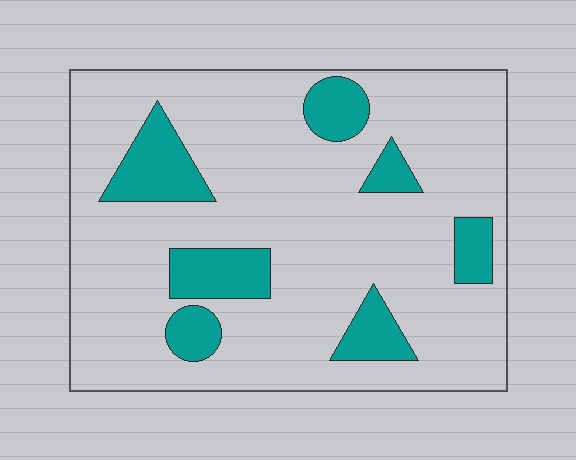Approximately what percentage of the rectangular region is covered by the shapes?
Approximately 20%.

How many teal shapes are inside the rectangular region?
7.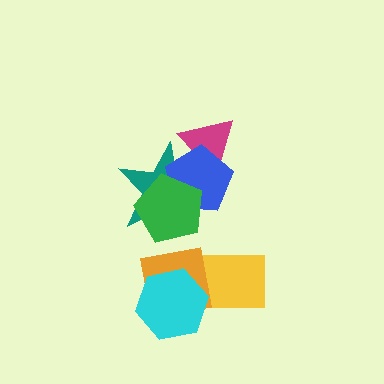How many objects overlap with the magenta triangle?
2 objects overlap with the magenta triangle.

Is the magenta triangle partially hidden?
Yes, it is partially covered by another shape.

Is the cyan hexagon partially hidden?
No, no other shape covers it.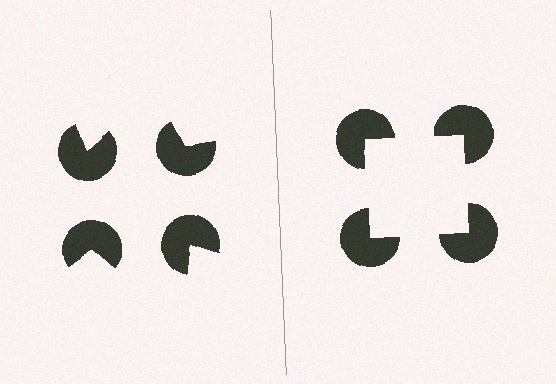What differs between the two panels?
The pac-man discs are positioned identically on both sides; only the wedge orientations differ. On the right they align to a square; on the left they are misaligned.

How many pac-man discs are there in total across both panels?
8 — 4 on each side.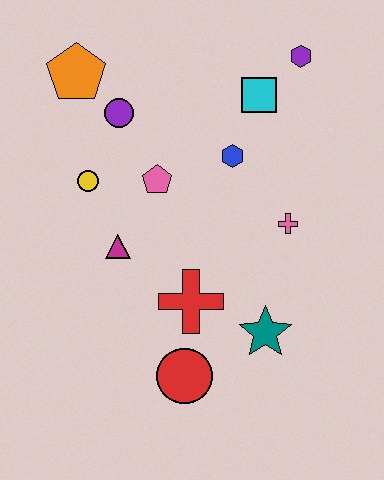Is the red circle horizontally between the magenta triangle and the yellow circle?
No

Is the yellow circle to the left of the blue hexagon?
Yes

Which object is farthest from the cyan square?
The red circle is farthest from the cyan square.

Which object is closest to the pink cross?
The blue hexagon is closest to the pink cross.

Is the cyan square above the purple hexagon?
No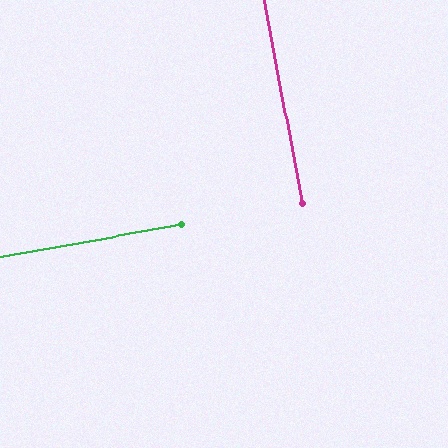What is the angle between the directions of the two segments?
Approximately 90 degrees.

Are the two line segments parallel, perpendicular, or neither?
Perpendicular — they meet at approximately 90°.